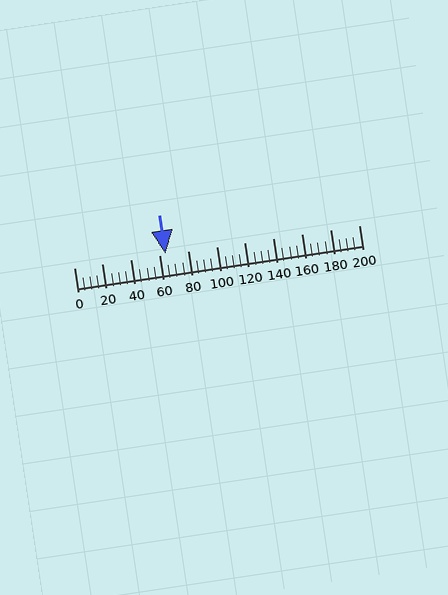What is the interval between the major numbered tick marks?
The major tick marks are spaced 20 units apart.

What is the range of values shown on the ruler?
The ruler shows values from 0 to 200.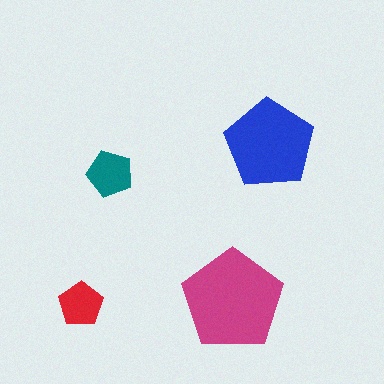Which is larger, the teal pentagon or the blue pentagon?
The blue one.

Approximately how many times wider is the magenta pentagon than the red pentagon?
About 2.5 times wider.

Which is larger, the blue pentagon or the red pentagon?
The blue one.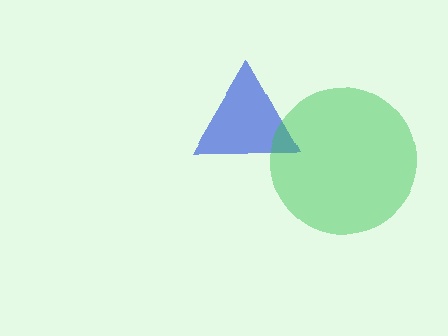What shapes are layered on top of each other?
The layered shapes are: a blue triangle, a green circle.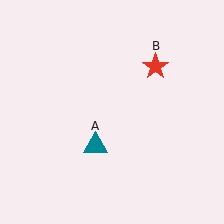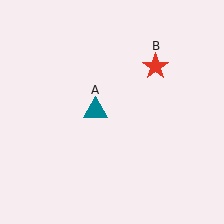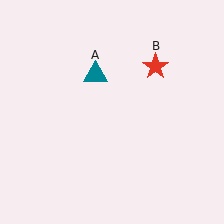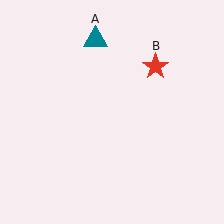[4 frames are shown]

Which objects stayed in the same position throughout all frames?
Red star (object B) remained stationary.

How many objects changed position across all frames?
1 object changed position: teal triangle (object A).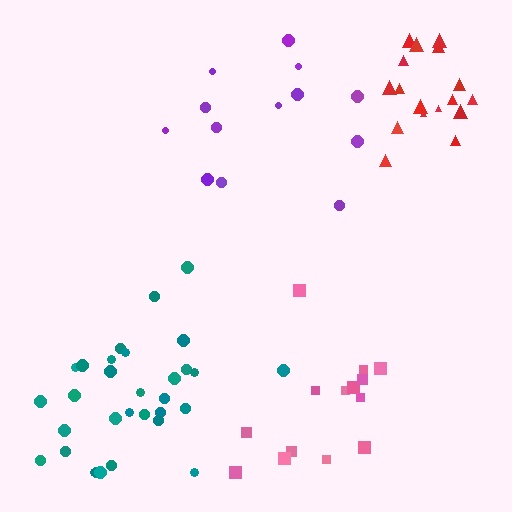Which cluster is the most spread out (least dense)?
Purple.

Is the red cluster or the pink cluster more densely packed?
Red.